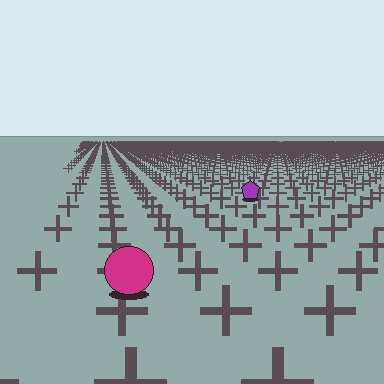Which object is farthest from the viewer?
The purple pentagon is farthest from the viewer. It appears smaller and the ground texture around it is denser.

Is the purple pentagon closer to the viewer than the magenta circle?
No. The magenta circle is closer — you can tell from the texture gradient: the ground texture is coarser near it.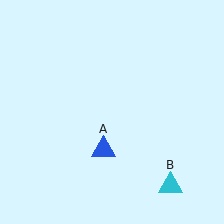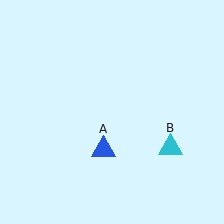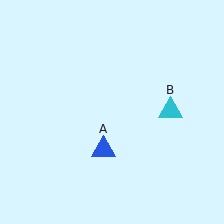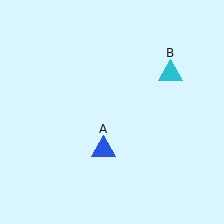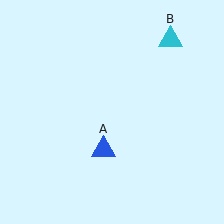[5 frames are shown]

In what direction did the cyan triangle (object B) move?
The cyan triangle (object B) moved up.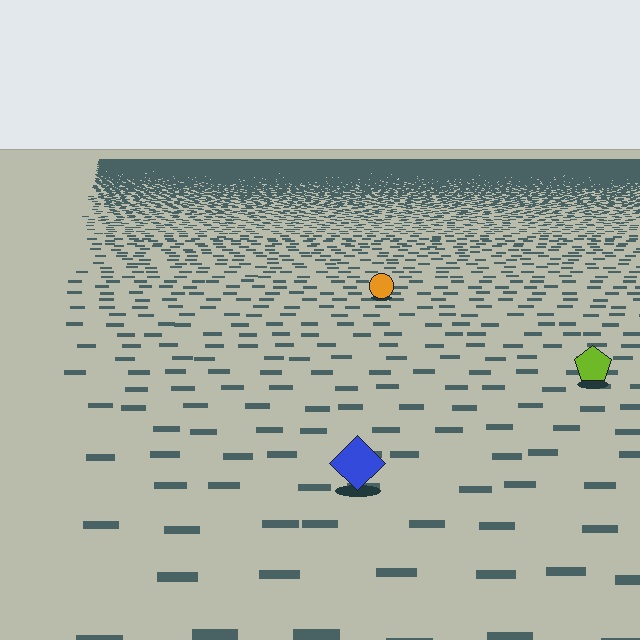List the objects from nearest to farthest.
From nearest to farthest: the blue diamond, the lime pentagon, the orange circle.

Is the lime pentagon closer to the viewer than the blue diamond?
No. The blue diamond is closer — you can tell from the texture gradient: the ground texture is coarser near it.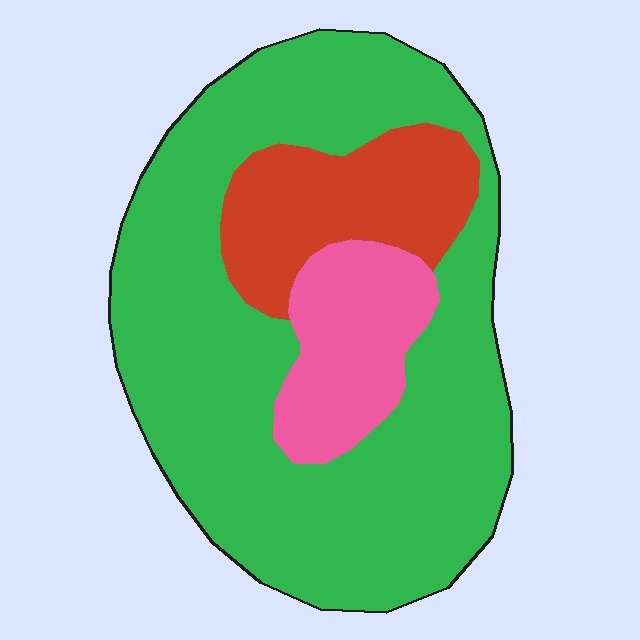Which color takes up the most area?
Green, at roughly 70%.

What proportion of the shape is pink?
Pink covers 14% of the shape.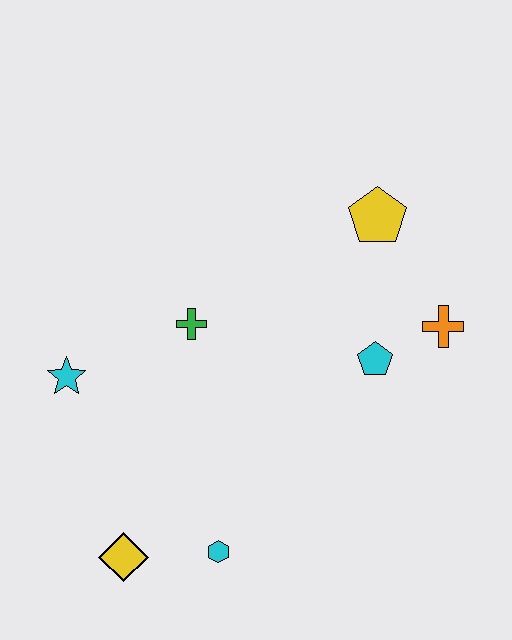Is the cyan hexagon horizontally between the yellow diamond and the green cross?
No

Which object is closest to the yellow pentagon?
The orange cross is closest to the yellow pentagon.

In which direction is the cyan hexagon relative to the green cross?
The cyan hexagon is below the green cross.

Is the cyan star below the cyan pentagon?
Yes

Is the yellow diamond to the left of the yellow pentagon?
Yes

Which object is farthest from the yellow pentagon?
The yellow diamond is farthest from the yellow pentagon.